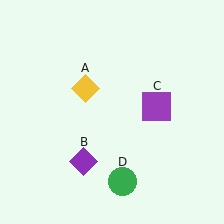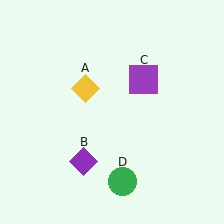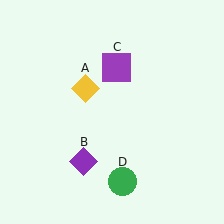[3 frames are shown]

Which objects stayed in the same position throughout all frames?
Yellow diamond (object A) and purple diamond (object B) and green circle (object D) remained stationary.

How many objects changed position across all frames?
1 object changed position: purple square (object C).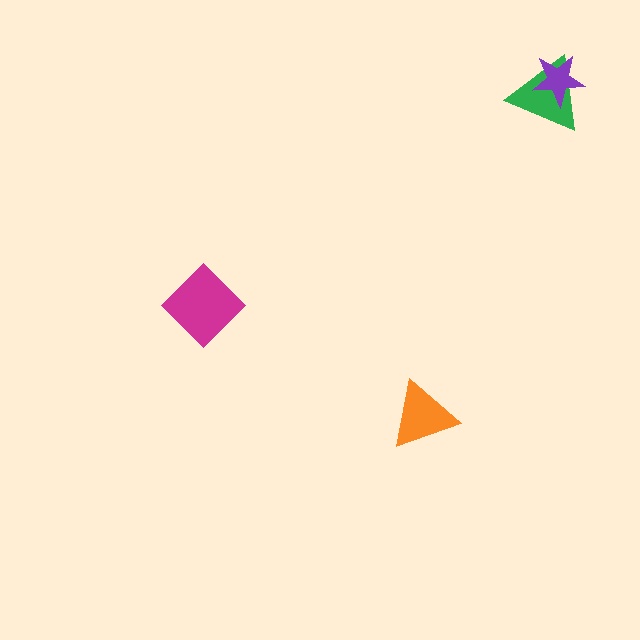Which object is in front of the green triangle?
The purple star is in front of the green triangle.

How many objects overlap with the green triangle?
1 object overlaps with the green triangle.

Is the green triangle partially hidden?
Yes, it is partially covered by another shape.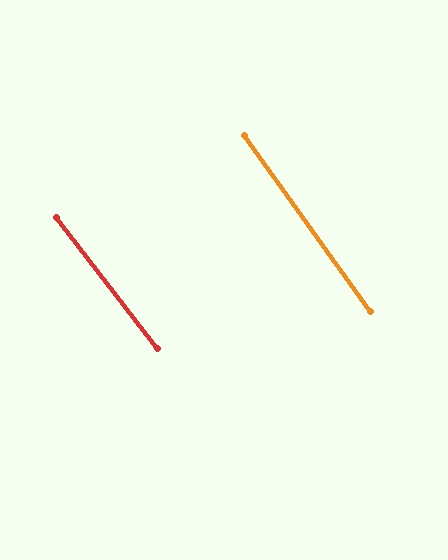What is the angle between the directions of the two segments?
Approximately 2 degrees.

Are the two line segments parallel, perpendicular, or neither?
Parallel — their directions differ by only 1.8°.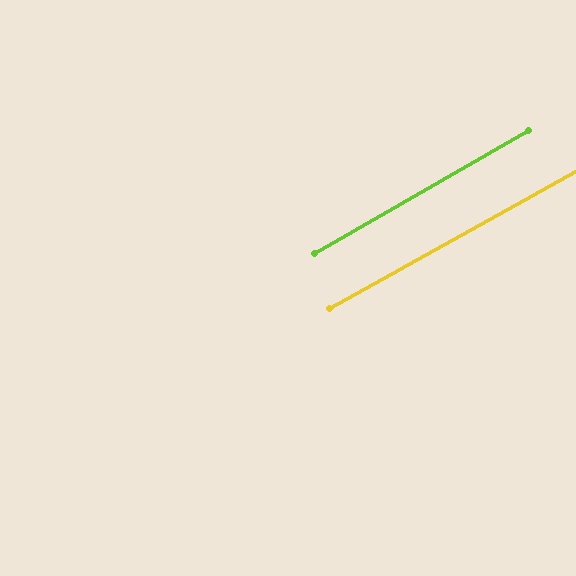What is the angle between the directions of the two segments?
Approximately 1 degree.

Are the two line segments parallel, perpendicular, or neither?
Parallel — their directions differ by only 0.8°.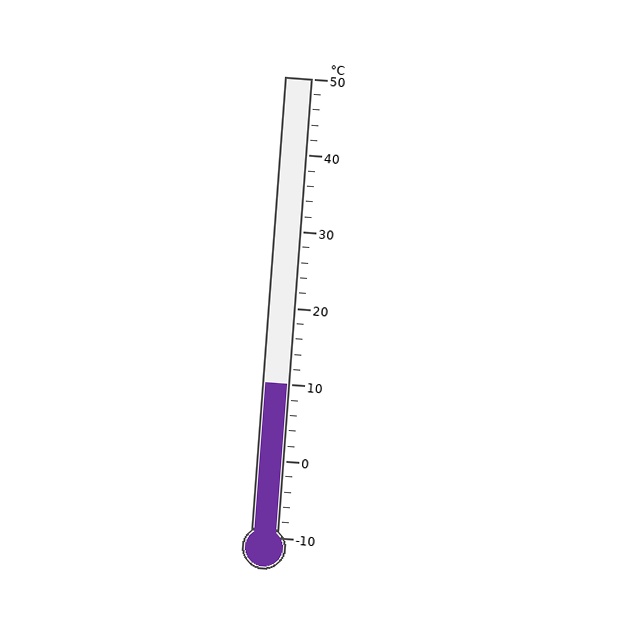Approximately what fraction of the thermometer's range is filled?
The thermometer is filled to approximately 35% of its range.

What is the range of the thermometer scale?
The thermometer scale ranges from -10°C to 50°C.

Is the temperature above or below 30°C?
The temperature is below 30°C.